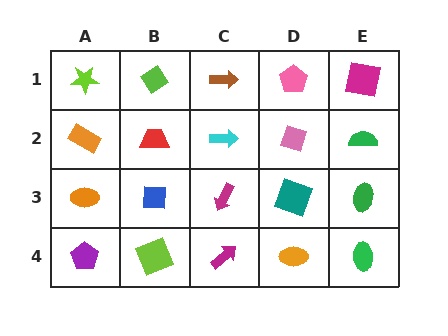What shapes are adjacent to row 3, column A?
An orange rectangle (row 2, column A), a purple pentagon (row 4, column A), a blue square (row 3, column B).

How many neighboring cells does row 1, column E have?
2.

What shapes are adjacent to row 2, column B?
A lime diamond (row 1, column B), a blue square (row 3, column B), an orange rectangle (row 2, column A), a cyan arrow (row 2, column C).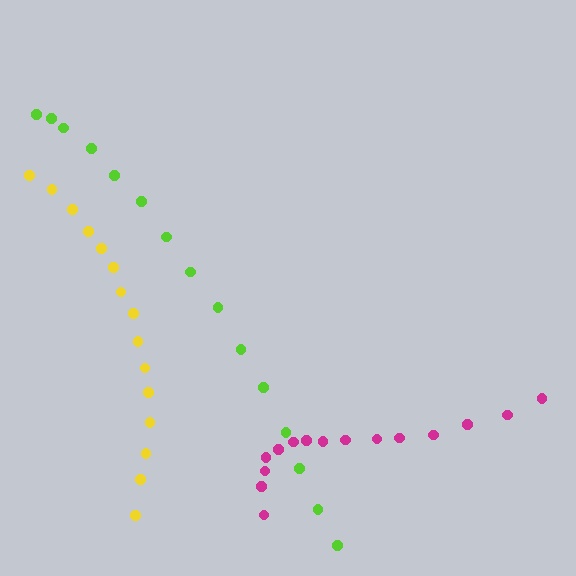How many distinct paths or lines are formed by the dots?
There are 3 distinct paths.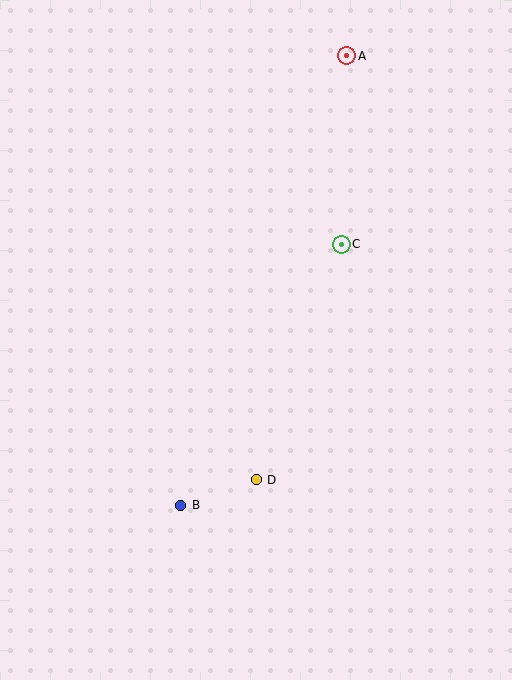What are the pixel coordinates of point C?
Point C is at (341, 244).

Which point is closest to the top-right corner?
Point A is closest to the top-right corner.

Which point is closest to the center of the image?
Point C at (341, 244) is closest to the center.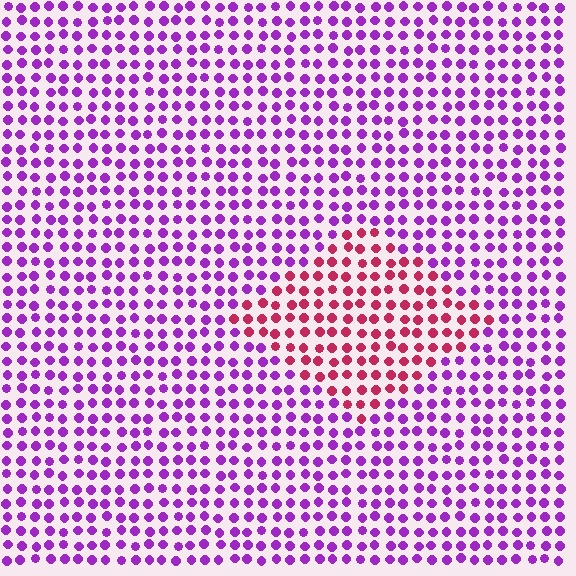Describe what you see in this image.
The image is filled with small purple elements in a uniform arrangement. A diamond-shaped region is visible where the elements are tinted to a slightly different hue, forming a subtle color boundary.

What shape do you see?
I see a diamond.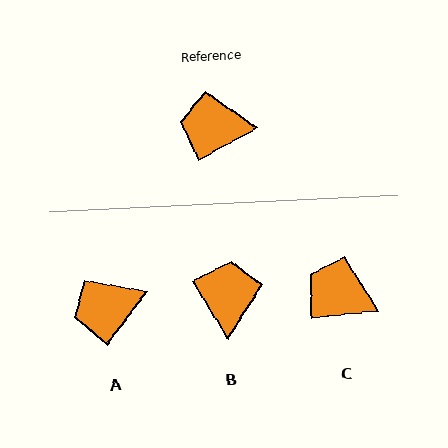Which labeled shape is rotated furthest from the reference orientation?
B, about 87 degrees away.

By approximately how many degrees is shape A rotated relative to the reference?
Approximately 25 degrees counter-clockwise.